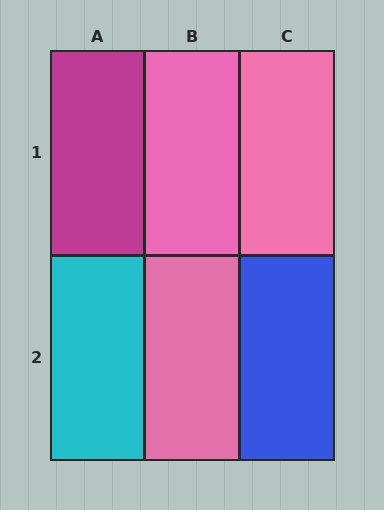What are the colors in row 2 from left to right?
Cyan, pink, blue.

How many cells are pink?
3 cells are pink.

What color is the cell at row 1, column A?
Magenta.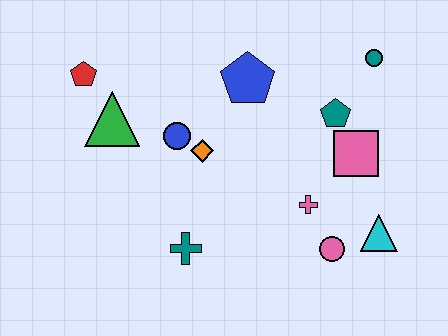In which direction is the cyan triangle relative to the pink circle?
The cyan triangle is to the right of the pink circle.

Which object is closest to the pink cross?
The pink circle is closest to the pink cross.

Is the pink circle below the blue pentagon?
Yes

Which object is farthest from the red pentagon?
The cyan triangle is farthest from the red pentagon.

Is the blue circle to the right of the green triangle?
Yes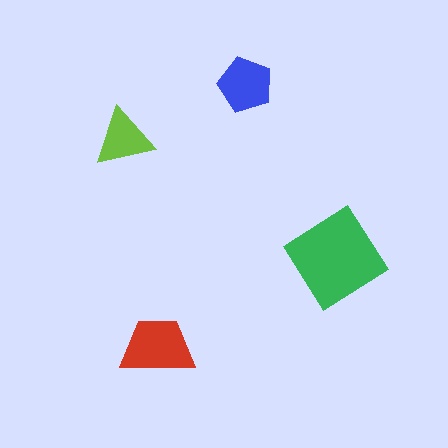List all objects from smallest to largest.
The lime triangle, the blue pentagon, the red trapezoid, the green diamond.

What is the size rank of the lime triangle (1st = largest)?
4th.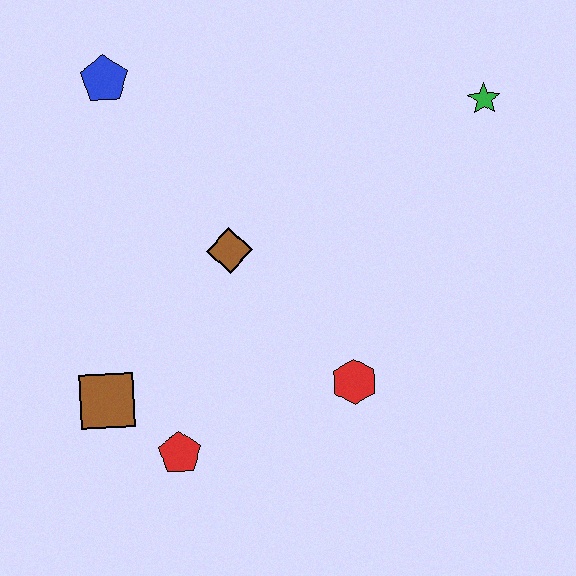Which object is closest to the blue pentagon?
The brown diamond is closest to the blue pentagon.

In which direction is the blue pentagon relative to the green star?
The blue pentagon is to the left of the green star.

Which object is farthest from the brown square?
The green star is farthest from the brown square.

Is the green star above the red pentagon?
Yes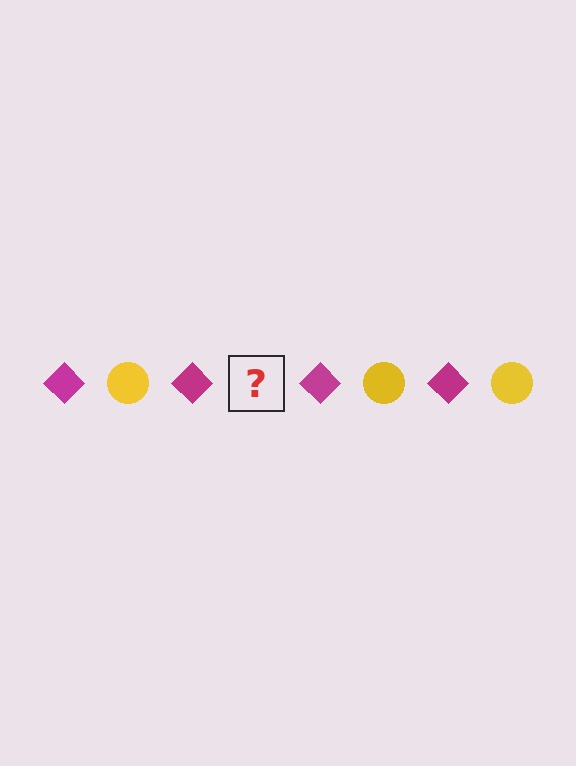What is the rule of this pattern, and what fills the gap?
The rule is that the pattern alternates between magenta diamond and yellow circle. The gap should be filled with a yellow circle.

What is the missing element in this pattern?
The missing element is a yellow circle.